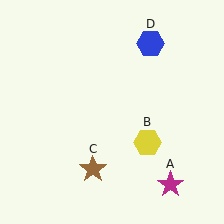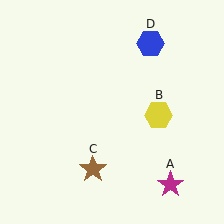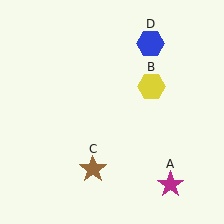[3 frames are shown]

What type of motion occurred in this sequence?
The yellow hexagon (object B) rotated counterclockwise around the center of the scene.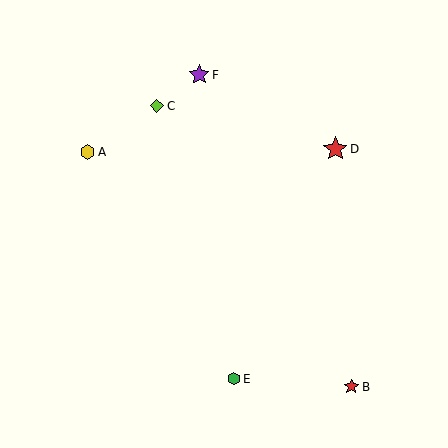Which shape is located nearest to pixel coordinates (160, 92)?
The lime diamond (labeled C) at (157, 106) is nearest to that location.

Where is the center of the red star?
The center of the red star is at (351, 387).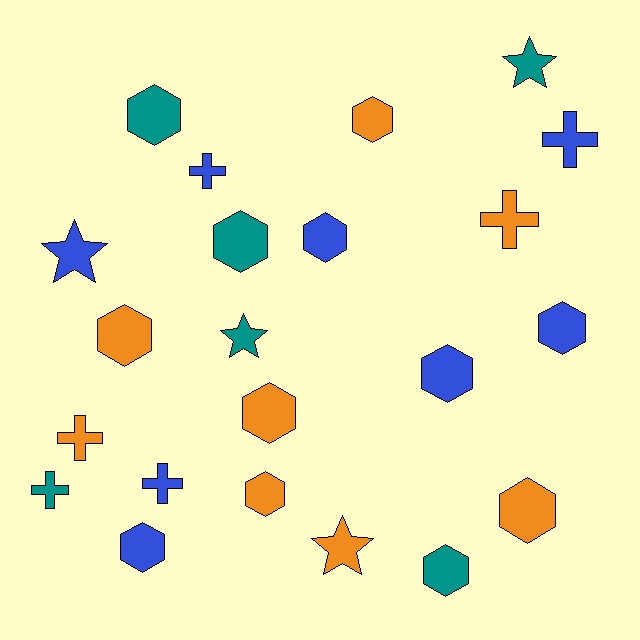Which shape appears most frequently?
Hexagon, with 12 objects.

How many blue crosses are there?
There are 3 blue crosses.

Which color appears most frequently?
Orange, with 8 objects.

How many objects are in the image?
There are 22 objects.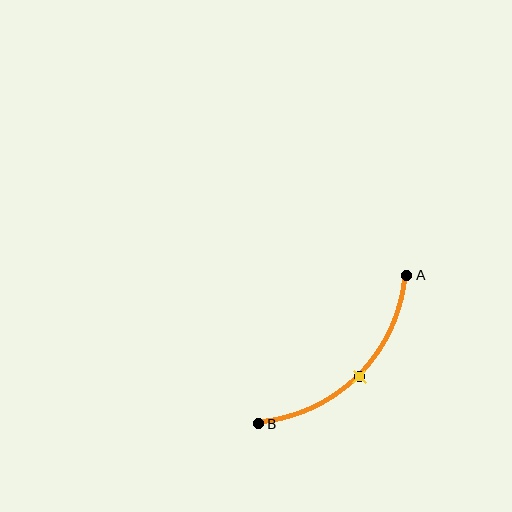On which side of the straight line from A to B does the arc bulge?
The arc bulges below and to the right of the straight line connecting A and B.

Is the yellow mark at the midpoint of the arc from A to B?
Yes. The yellow mark lies on the arc at equal arc-length from both A and B — it is the arc midpoint.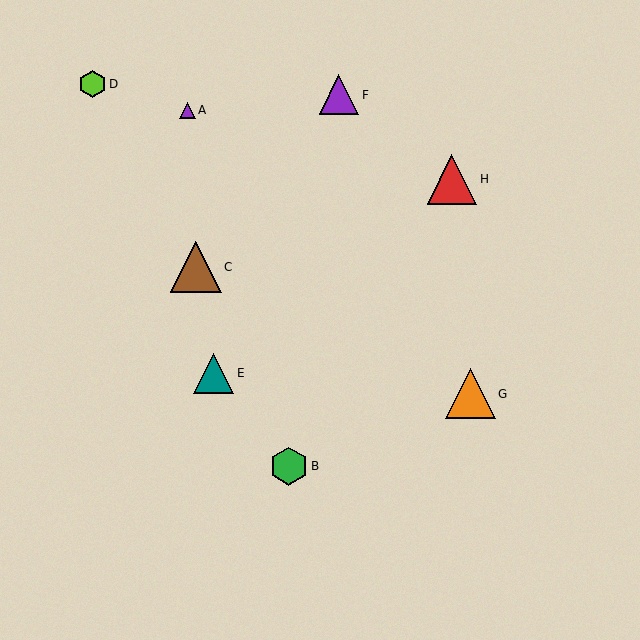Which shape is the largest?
The brown triangle (labeled C) is the largest.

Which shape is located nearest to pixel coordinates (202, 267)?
The brown triangle (labeled C) at (196, 267) is nearest to that location.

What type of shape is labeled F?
Shape F is a purple triangle.